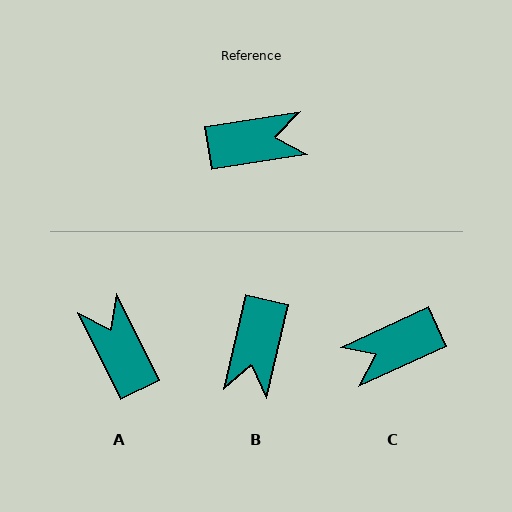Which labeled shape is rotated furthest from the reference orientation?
C, about 164 degrees away.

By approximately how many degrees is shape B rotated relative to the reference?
Approximately 112 degrees clockwise.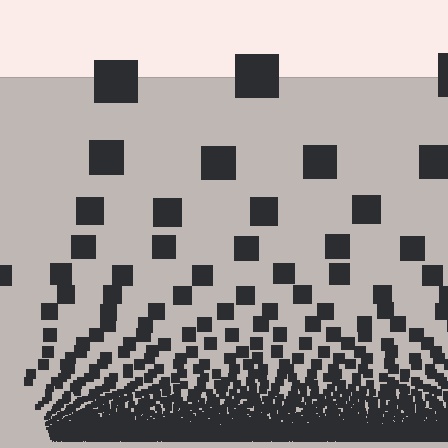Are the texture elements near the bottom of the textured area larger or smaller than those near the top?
Smaller. The gradient is inverted — elements near the bottom are smaller and denser.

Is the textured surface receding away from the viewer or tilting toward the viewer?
The surface appears to tilt toward the viewer. Texture elements get larger and sparser toward the top.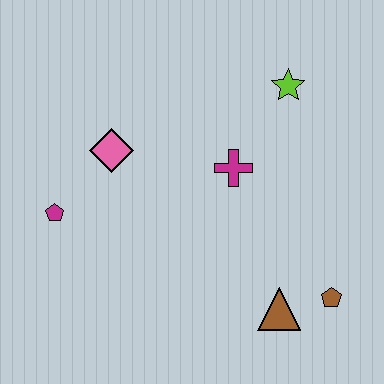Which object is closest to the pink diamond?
The magenta pentagon is closest to the pink diamond.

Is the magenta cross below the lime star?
Yes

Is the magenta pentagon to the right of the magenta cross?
No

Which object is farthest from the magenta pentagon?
The brown pentagon is farthest from the magenta pentagon.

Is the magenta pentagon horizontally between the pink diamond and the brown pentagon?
No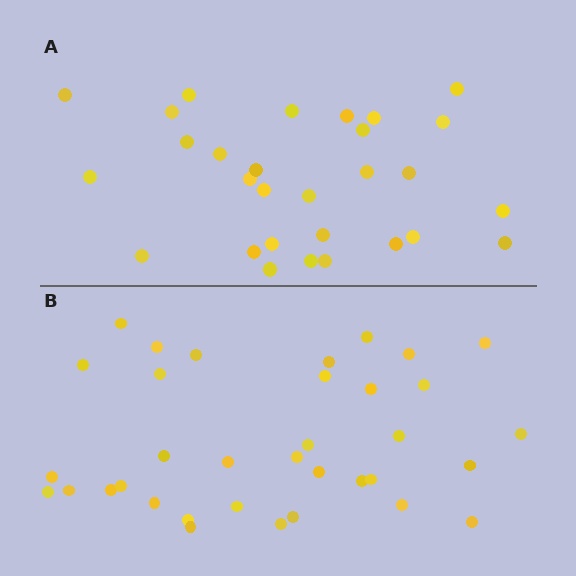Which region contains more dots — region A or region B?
Region B (the bottom region) has more dots.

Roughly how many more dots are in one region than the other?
Region B has about 6 more dots than region A.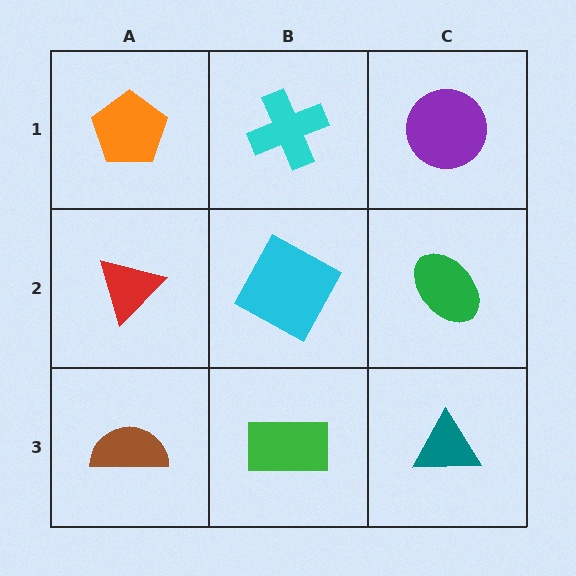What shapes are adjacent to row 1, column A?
A red triangle (row 2, column A), a cyan cross (row 1, column B).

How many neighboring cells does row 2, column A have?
3.